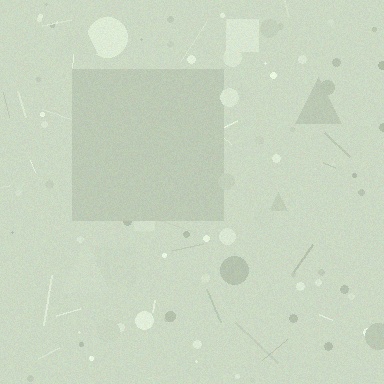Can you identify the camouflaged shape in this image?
The camouflaged shape is a square.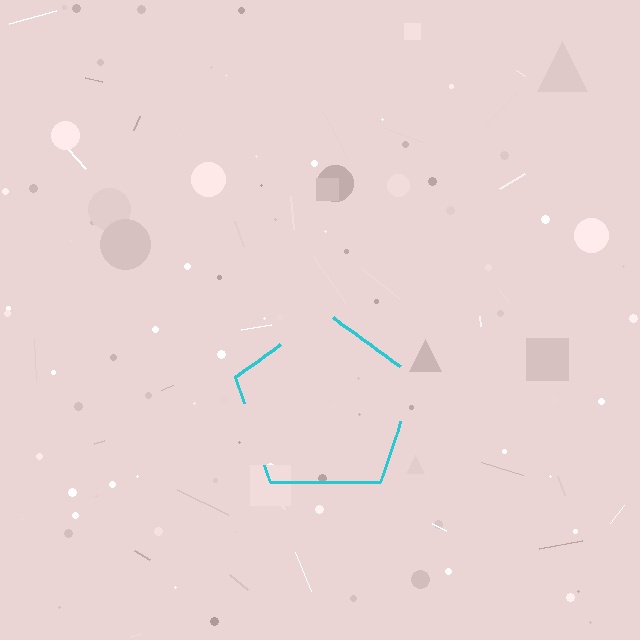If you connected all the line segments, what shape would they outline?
They would outline a pentagon.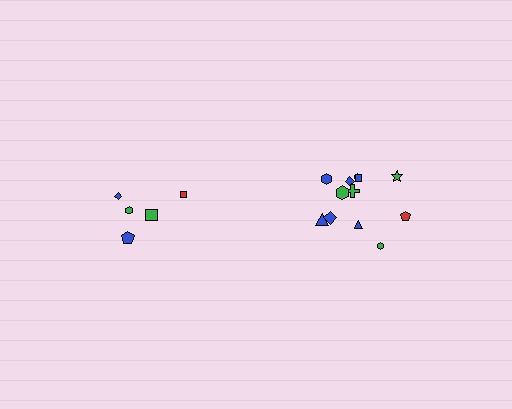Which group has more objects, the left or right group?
The right group.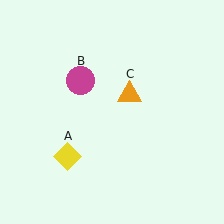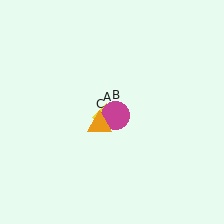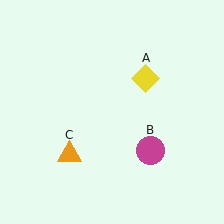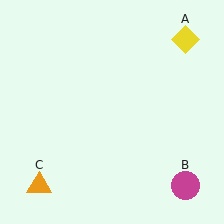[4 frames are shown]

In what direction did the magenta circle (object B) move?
The magenta circle (object B) moved down and to the right.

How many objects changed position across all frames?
3 objects changed position: yellow diamond (object A), magenta circle (object B), orange triangle (object C).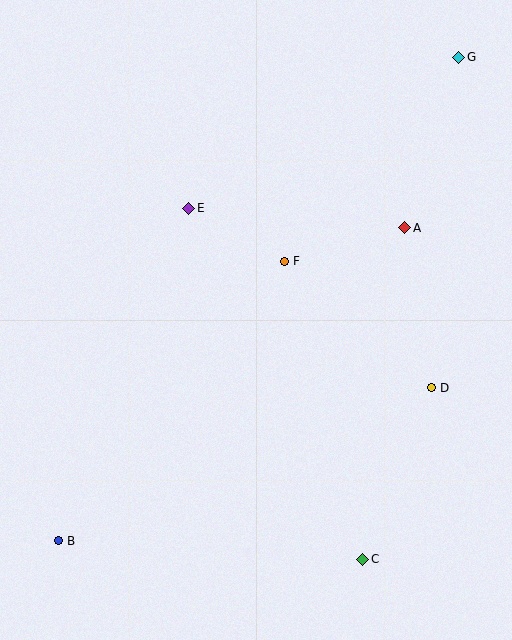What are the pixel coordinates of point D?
Point D is at (432, 388).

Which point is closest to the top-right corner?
Point G is closest to the top-right corner.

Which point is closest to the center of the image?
Point F at (285, 261) is closest to the center.